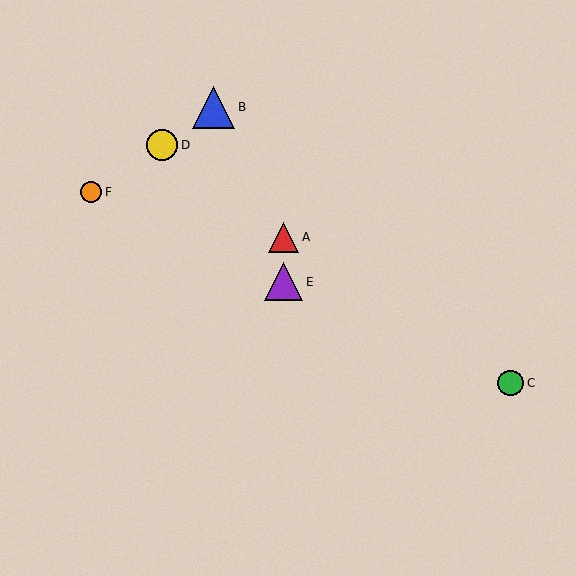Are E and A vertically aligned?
Yes, both are at x≈284.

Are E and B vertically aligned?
No, E is at x≈284 and B is at x≈213.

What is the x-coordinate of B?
Object B is at x≈213.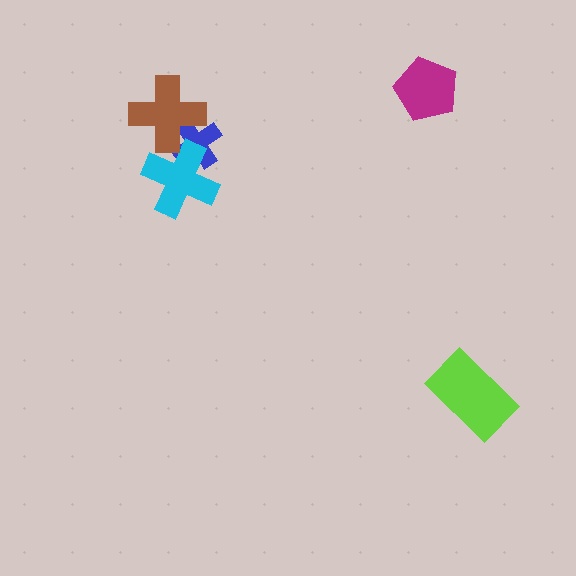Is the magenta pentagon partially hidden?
No, no other shape covers it.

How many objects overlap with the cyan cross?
2 objects overlap with the cyan cross.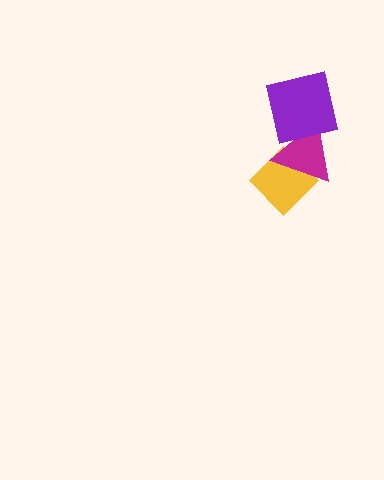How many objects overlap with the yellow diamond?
1 object overlaps with the yellow diamond.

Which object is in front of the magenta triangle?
The purple square is in front of the magenta triangle.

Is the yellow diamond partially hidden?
Yes, it is partially covered by another shape.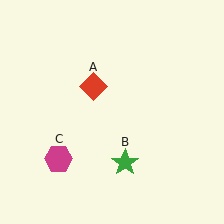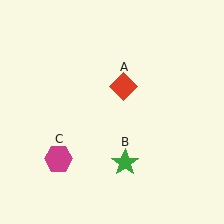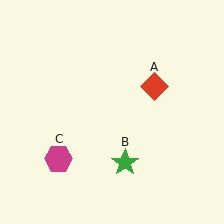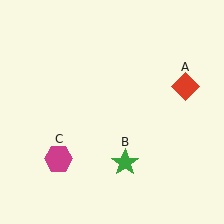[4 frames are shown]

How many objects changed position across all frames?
1 object changed position: red diamond (object A).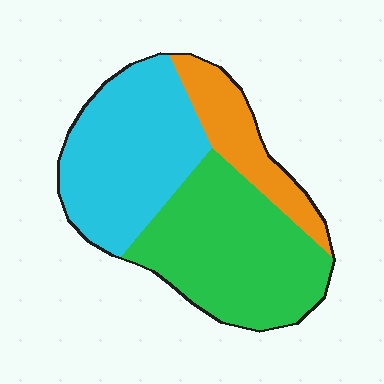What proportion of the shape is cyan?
Cyan covers around 40% of the shape.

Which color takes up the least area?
Orange, at roughly 15%.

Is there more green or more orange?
Green.